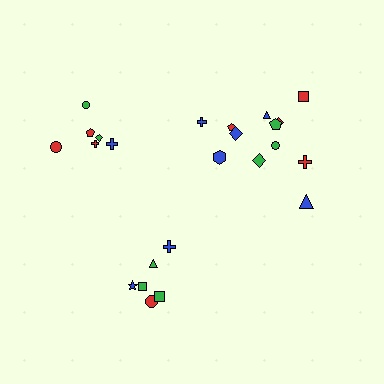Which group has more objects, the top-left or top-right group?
The top-right group.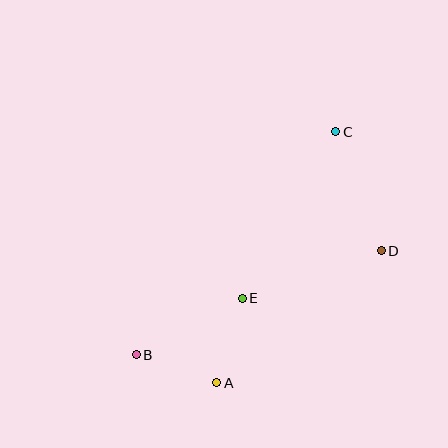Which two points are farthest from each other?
Points B and C are farthest from each other.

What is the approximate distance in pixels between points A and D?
The distance between A and D is approximately 211 pixels.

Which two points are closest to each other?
Points A and B are closest to each other.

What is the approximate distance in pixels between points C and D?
The distance between C and D is approximately 127 pixels.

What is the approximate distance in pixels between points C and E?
The distance between C and E is approximately 191 pixels.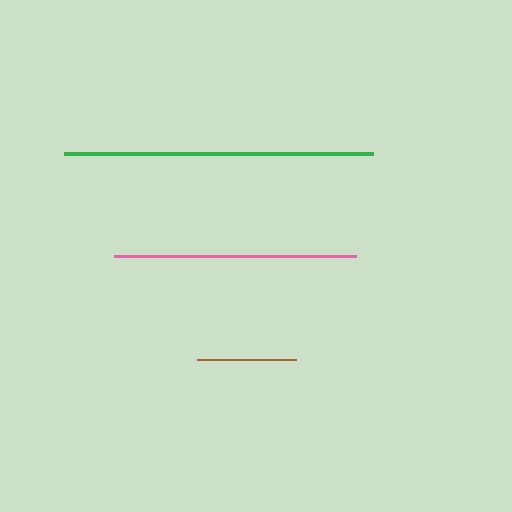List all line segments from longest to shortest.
From longest to shortest: green, pink, brown.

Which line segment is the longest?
The green line is the longest at approximately 309 pixels.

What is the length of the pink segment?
The pink segment is approximately 242 pixels long.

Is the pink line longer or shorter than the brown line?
The pink line is longer than the brown line.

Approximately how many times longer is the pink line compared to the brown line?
The pink line is approximately 2.4 times the length of the brown line.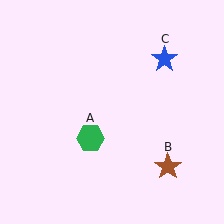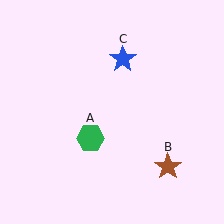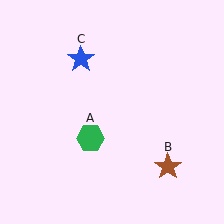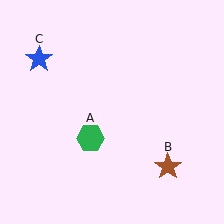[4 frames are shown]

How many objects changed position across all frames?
1 object changed position: blue star (object C).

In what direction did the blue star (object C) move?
The blue star (object C) moved left.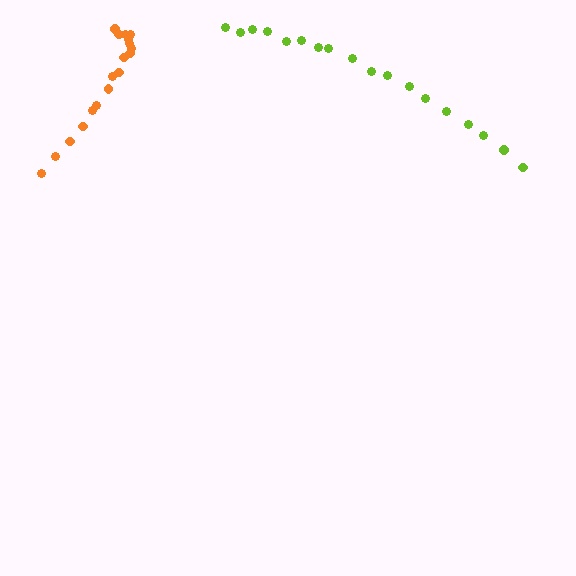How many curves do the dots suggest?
There are 2 distinct paths.